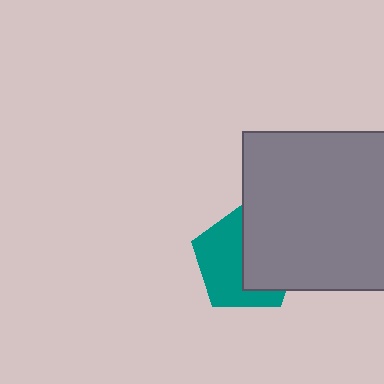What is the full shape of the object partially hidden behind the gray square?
The partially hidden object is a teal pentagon.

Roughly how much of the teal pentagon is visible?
About half of it is visible (roughly 52%).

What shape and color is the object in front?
The object in front is a gray square.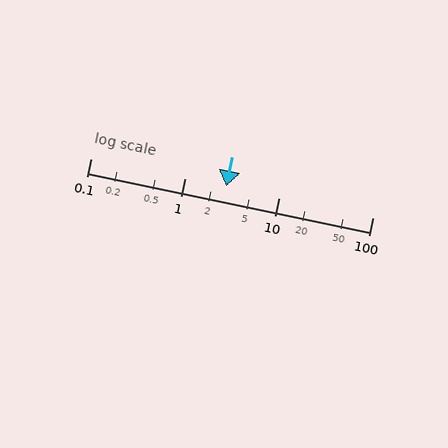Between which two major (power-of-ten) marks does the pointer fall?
The pointer is between 1 and 10.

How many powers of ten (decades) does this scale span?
The scale spans 3 decades, from 0.1 to 100.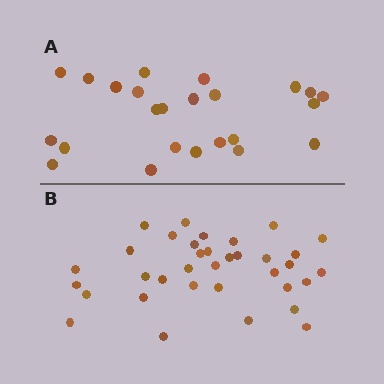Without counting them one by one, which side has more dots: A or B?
Region B (the bottom region) has more dots.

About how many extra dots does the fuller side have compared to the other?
Region B has roughly 12 or so more dots than region A.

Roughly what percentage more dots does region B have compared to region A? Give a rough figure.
About 45% more.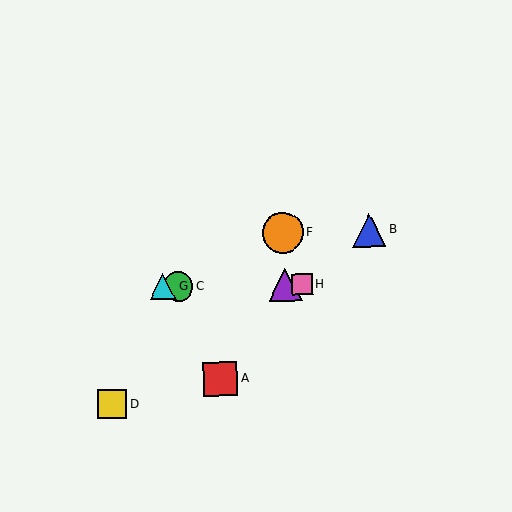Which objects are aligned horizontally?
Objects C, E, G, H are aligned horizontally.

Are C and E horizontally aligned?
Yes, both are at y≈286.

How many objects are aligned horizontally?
4 objects (C, E, G, H) are aligned horizontally.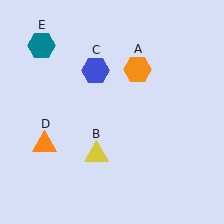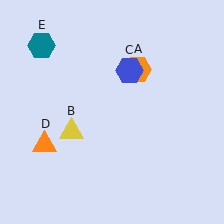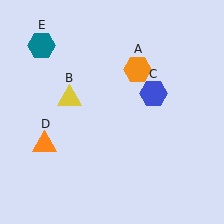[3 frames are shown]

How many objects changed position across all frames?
2 objects changed position: yellow triangle (object B), blue hexagon (object C).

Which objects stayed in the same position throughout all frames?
Orange hexagon (object A) and orange triangle (object D) and teal hexagon (object E) remained stationary.